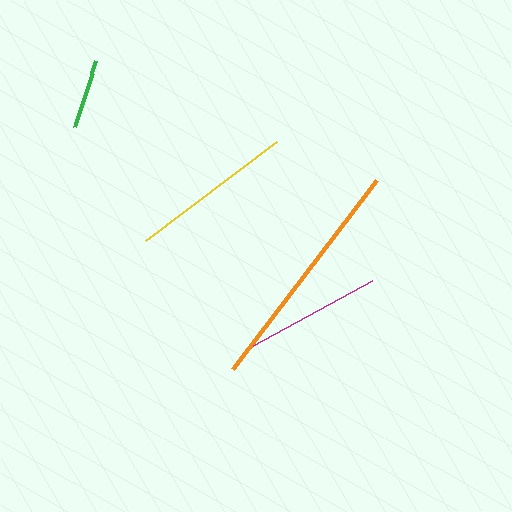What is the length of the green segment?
The green segment is approximately 70 pixels long.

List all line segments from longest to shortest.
From longest to shortest: orange, yellow, magenta, green.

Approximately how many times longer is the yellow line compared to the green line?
The yellow line is approximately 2.4 times the length of the green line.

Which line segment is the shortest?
The green line is the shortest at approximately 70 pixels.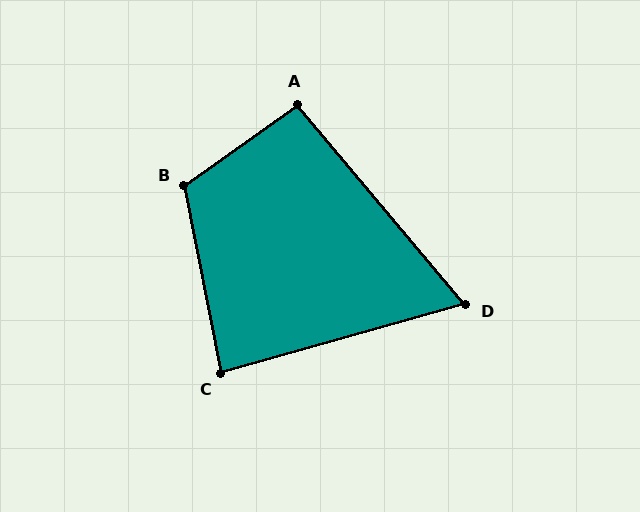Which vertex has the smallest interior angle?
D, at approximately 66 degrees.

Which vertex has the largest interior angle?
B, at approximately 114 degrees.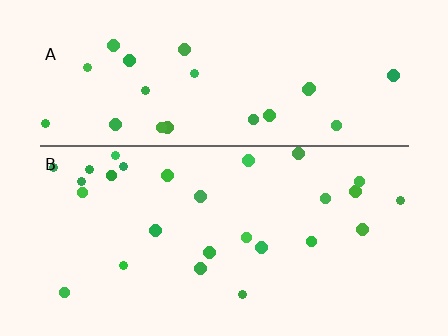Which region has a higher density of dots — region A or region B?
B (the bottom).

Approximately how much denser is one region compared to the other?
Approximately 1.1× — region B over region A.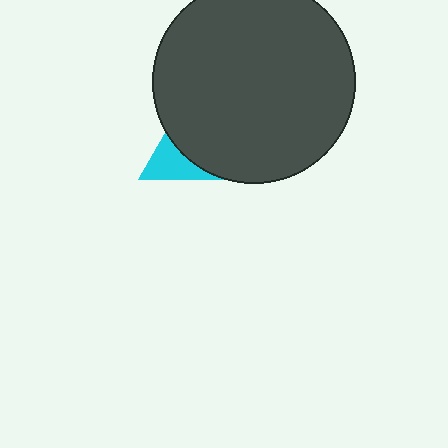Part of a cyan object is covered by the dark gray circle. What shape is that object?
It is a triangle.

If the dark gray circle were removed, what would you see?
You would see the complete cyan triangle.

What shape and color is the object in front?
The object in front is a dark gray circle.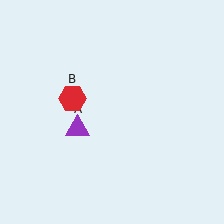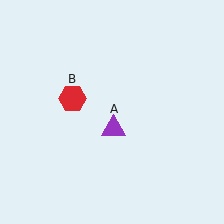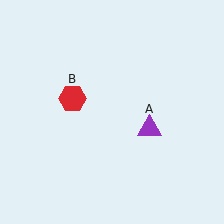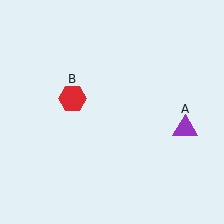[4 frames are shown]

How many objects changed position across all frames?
1 object changed position: purple triangle (object A).